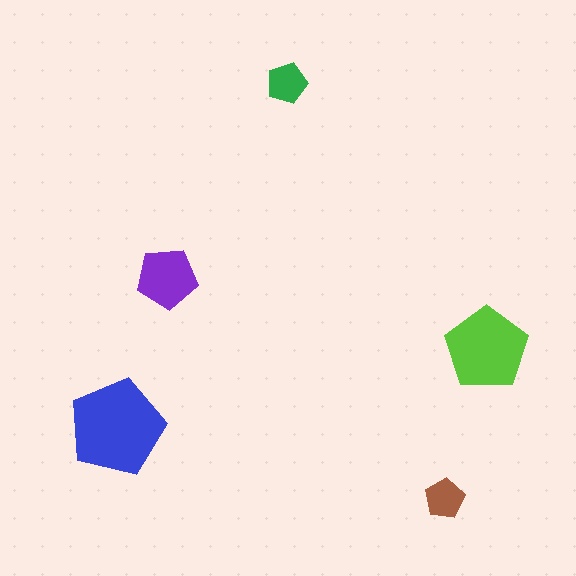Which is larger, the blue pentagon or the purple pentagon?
The blue one.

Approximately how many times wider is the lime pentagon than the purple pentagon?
About 1.5 times wider.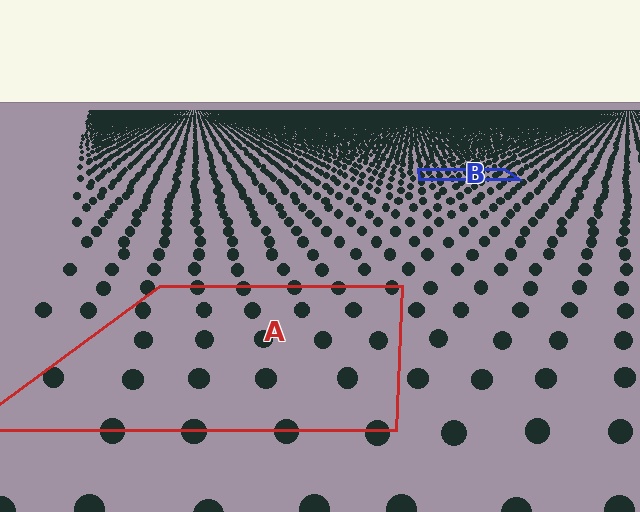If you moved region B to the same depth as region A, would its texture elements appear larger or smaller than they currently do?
They would appear larger. At a closer depth, the same texture elements are projected at a bigger on-screen size.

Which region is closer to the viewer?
Region A is closer. The texture elements there are larger and more spread out.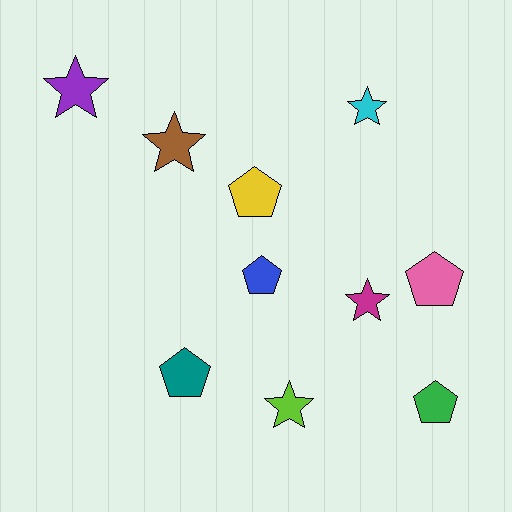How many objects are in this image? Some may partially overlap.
There are 10 objects.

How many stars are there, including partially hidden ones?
There are 5 stars.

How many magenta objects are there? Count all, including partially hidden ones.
There is 1 magenta object.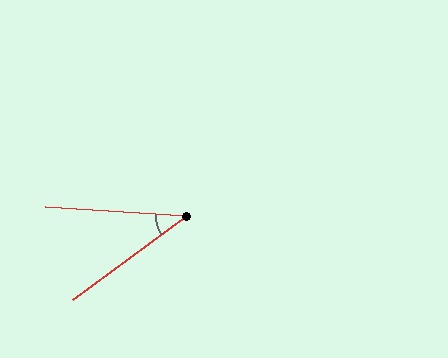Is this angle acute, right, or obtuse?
It is acute.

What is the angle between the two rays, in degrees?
Approximately 40 degrees.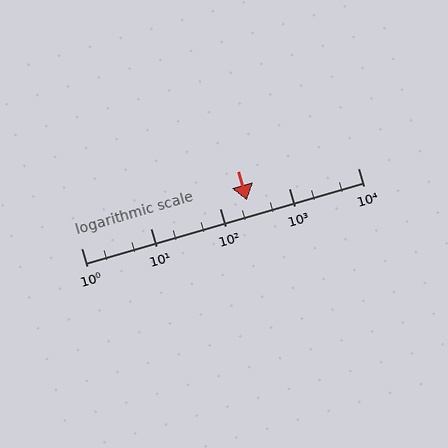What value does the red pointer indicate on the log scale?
The pointer indicates approximately 250.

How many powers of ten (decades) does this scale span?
The scale spans 4 decades, from 1 to 10000.